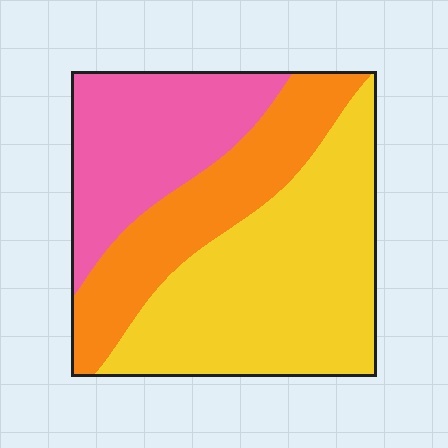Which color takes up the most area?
Yellow, at roughly 45%.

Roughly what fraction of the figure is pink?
Pink takes up between a sixth and a third of the figure.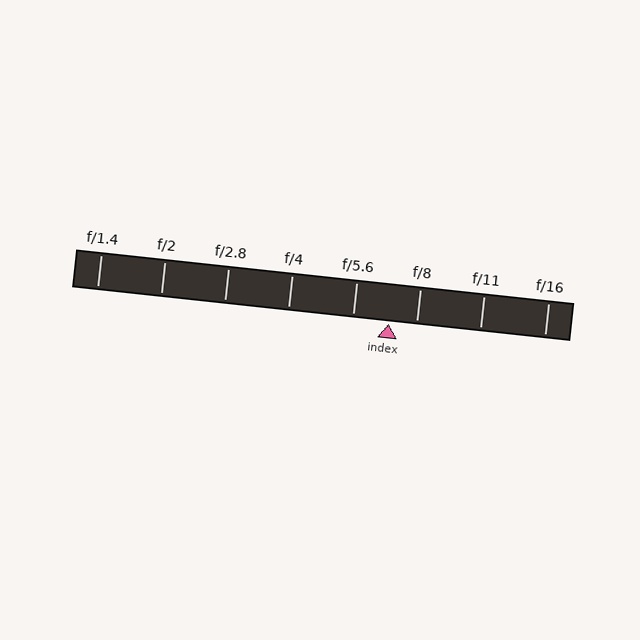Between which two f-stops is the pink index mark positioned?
The index mark is between f/5.6 and f/8.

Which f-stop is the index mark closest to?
The index mark is closest to f/8.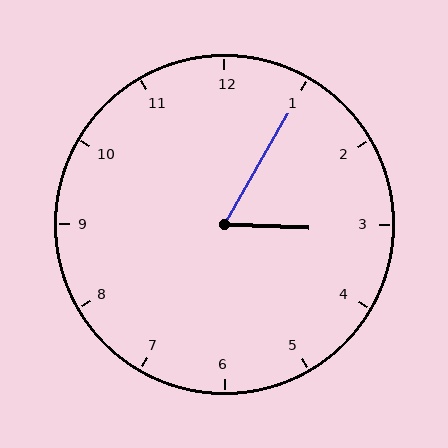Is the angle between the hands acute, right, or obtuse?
It is acute.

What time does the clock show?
3:05.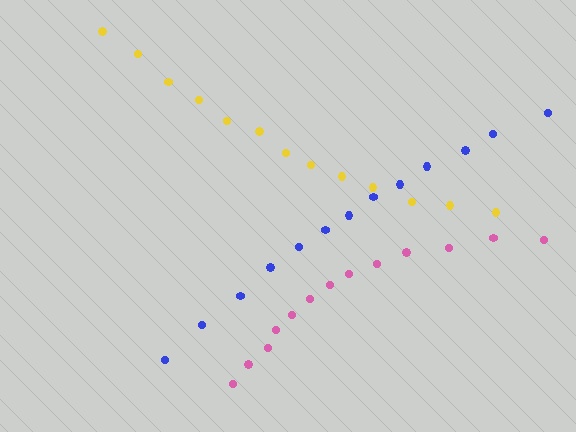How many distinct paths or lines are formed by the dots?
There are 3 distinct paths.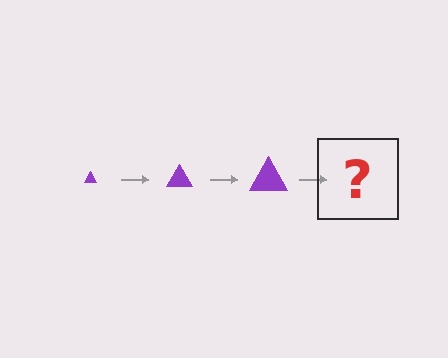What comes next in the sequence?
The next element should be a purple triangle, larger than the previous one.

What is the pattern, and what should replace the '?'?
The pattern is that the triangle gets progressively larger each step. The '?' should be a purple triangle, larger than the previous one.